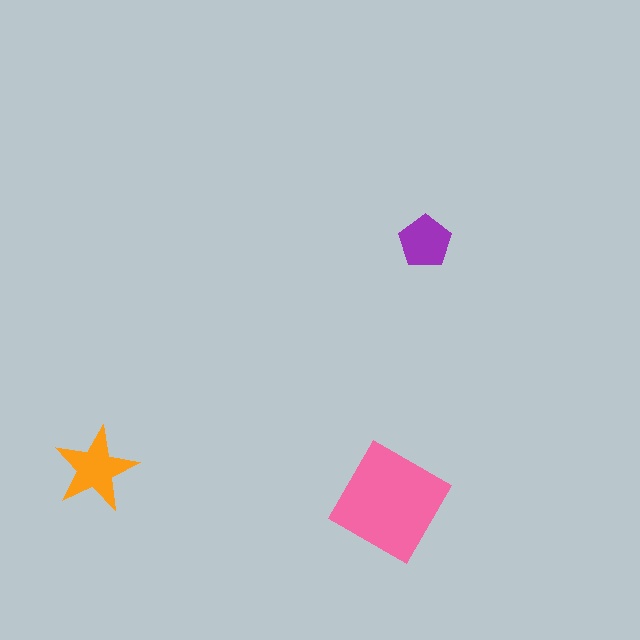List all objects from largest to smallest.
The pink square, the orange star, the purple pentagon.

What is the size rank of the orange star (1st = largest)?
2nd.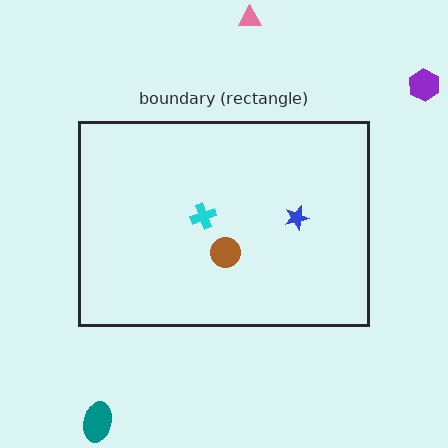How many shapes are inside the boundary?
3 inside, 3 outside.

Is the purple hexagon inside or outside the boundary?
Outside.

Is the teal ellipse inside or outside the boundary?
Outside.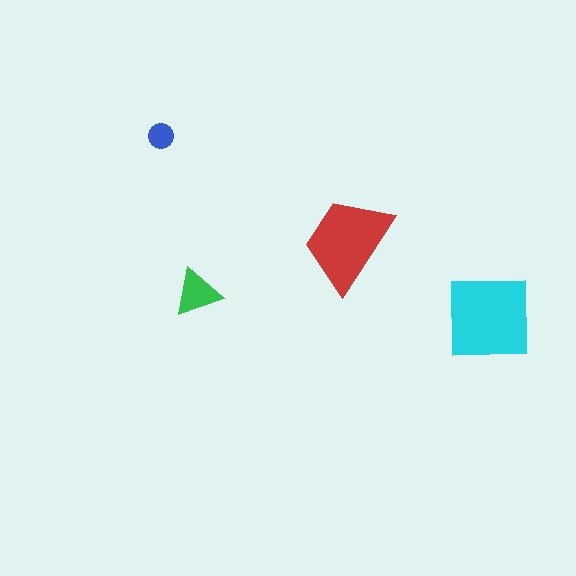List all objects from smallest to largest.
The blue circle, the green triangle, the red trapezoid, the cyan square.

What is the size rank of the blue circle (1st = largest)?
4th.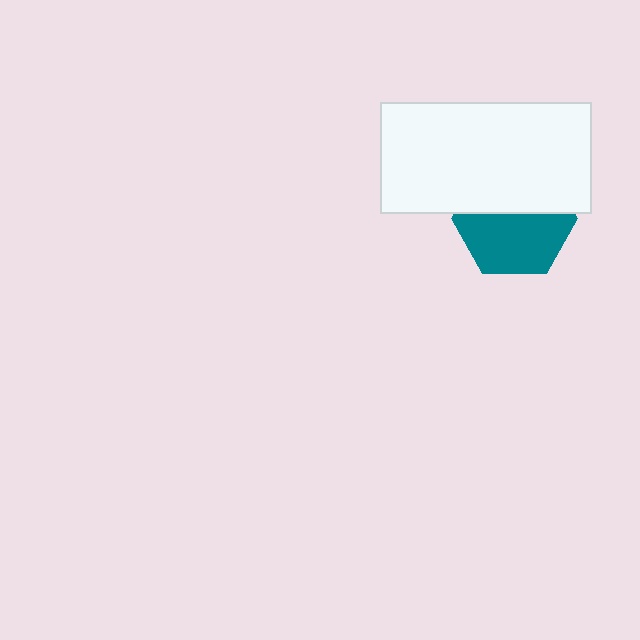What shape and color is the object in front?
The object in front is a white rectangle.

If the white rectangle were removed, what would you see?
You would see the complete teal hexagon.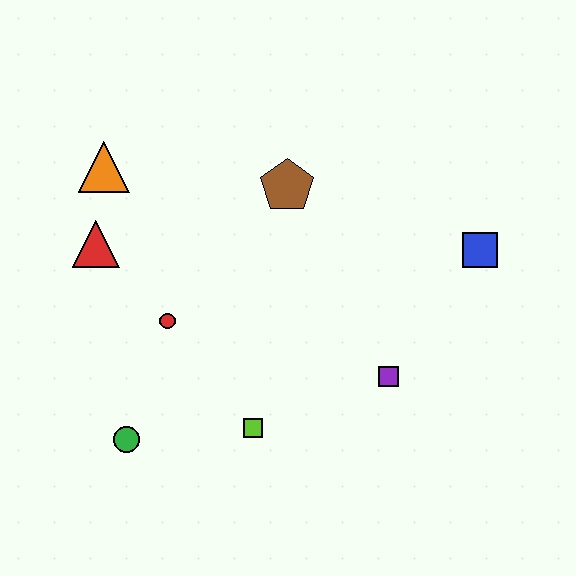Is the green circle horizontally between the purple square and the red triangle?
Yes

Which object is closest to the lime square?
The green circle is closest to the lime square.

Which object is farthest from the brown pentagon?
The green circle is farthest from the brown pentagon.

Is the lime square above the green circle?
Yes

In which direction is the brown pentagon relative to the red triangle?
The brown pentagon is to the right of the red triangle.